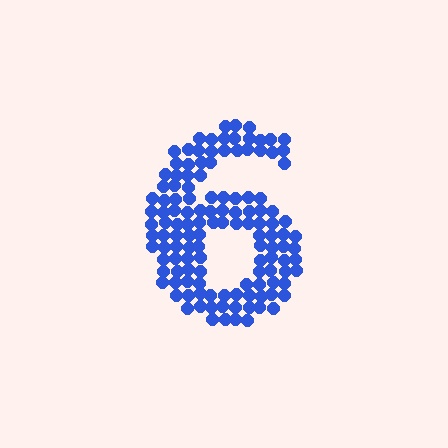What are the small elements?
The small elements are circles.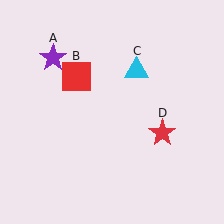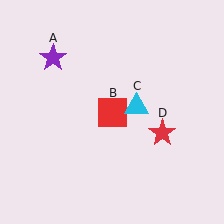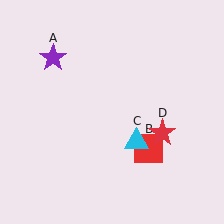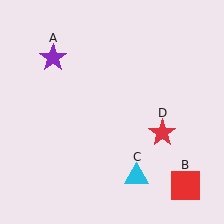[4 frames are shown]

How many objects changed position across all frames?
2 objects changed position: red square (object B), cyan triangle (object C).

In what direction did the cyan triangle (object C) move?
The cyan triangle (object C) moved down.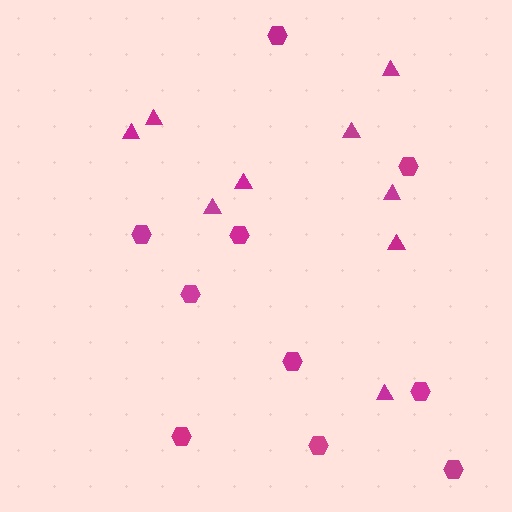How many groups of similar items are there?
There are 2 groups: one group of triangles (9) and one group of hexagons (10).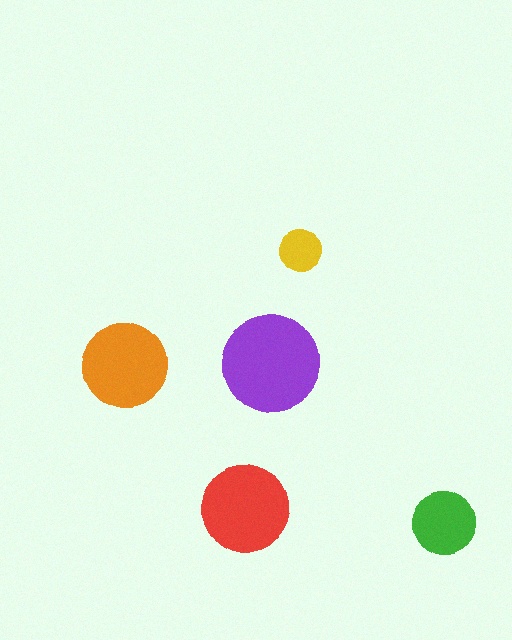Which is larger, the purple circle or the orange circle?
The purple one.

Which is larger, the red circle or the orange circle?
The red one.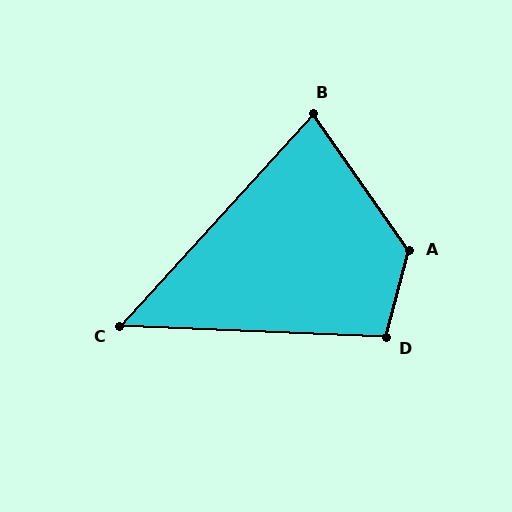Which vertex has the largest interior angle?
A, at approximately 130 degrees.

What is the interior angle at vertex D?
Approximately 103 degrees (obtuse).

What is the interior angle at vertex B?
Approximately 77 degrees (acute).